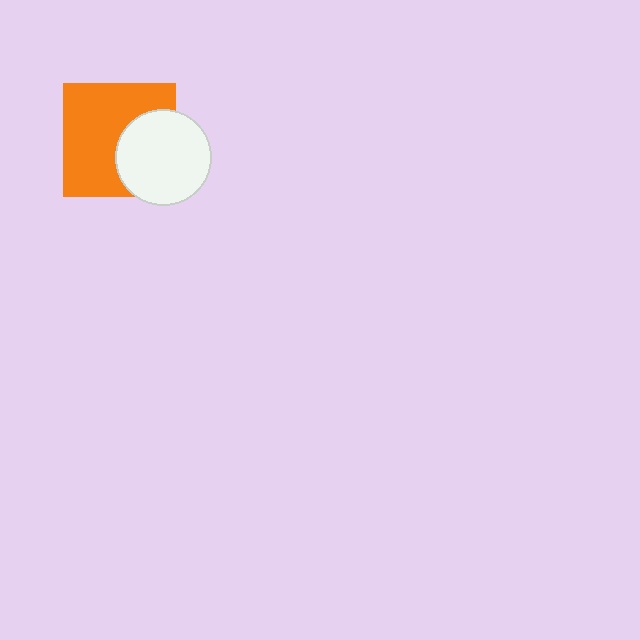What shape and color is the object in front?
The object in front is a white circle.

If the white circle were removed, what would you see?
You would see the complete orange square.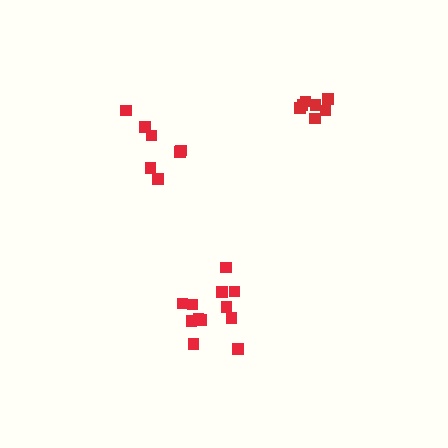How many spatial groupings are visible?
There are 3 spatial groupings.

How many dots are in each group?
Group 1: 12 dots, Group 2: 7 dots, Group 3: 7 dots (26 total).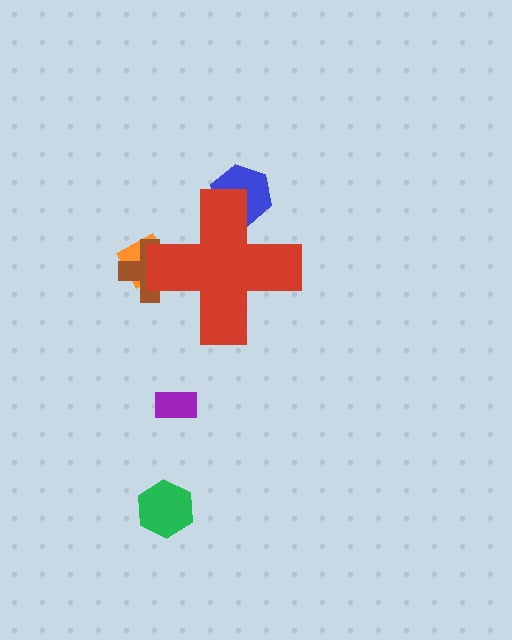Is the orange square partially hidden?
Yes, the orange square is partially hidden behind the red cross.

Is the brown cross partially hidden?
Yes, the brown cross is partially hidden behind the red cross.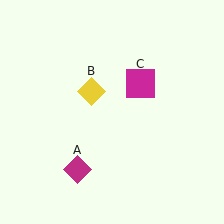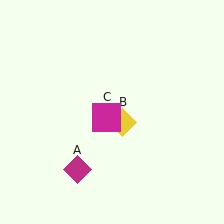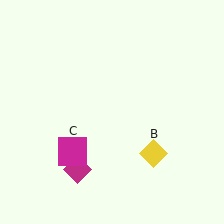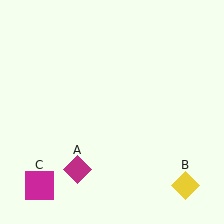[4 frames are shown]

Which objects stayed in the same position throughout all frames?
Magenta diamond (object A) remained stationary.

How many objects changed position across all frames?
2 objects changed position: yellow diamond (object B), magenta square (object C).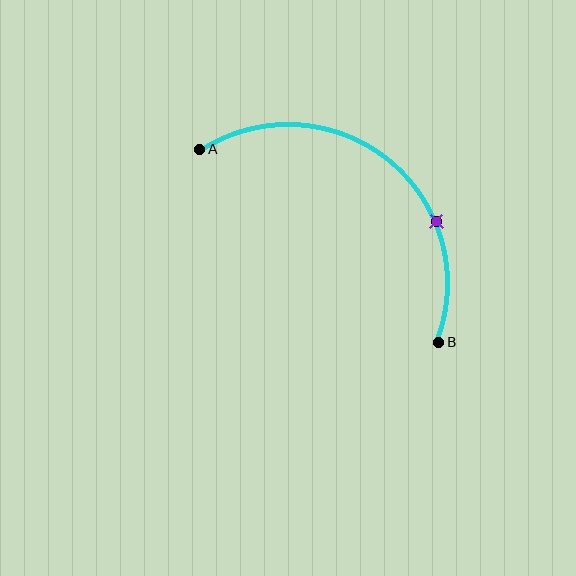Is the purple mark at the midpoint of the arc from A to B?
No. The purple mark lies on the arc but is closer to endpoint B. The arc midpoint would be at the point on the curve equidistant along the arc from both A and B.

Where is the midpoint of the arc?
The arc midpoint is the point on the curve farthest from the straight line joining A and B. It sits above and to the right of that line.